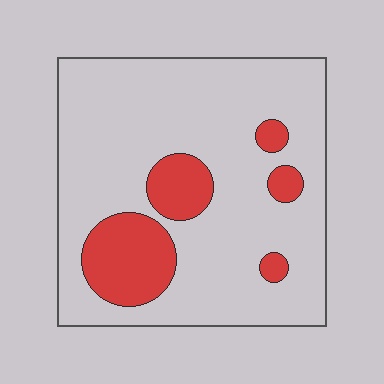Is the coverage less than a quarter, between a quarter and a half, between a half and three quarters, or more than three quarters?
Less than a quarter.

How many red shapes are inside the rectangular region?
5.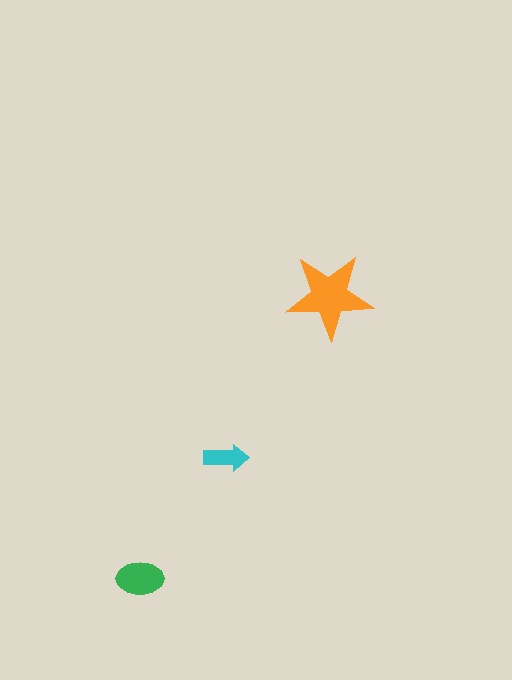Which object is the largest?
The orange star.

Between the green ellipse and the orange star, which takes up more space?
The orange star.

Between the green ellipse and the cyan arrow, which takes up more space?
The green ellipse.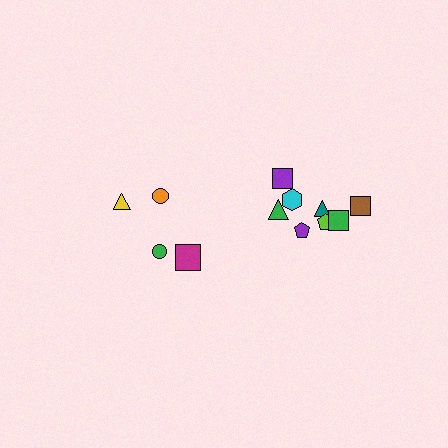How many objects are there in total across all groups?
There are 12 objects.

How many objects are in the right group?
There are 8 objects.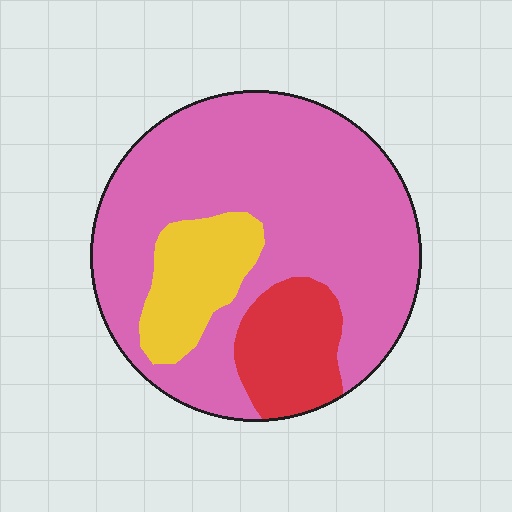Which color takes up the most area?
Pink, at roughly 70%.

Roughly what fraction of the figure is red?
Red takes up about one eighth (1/8) of the figure.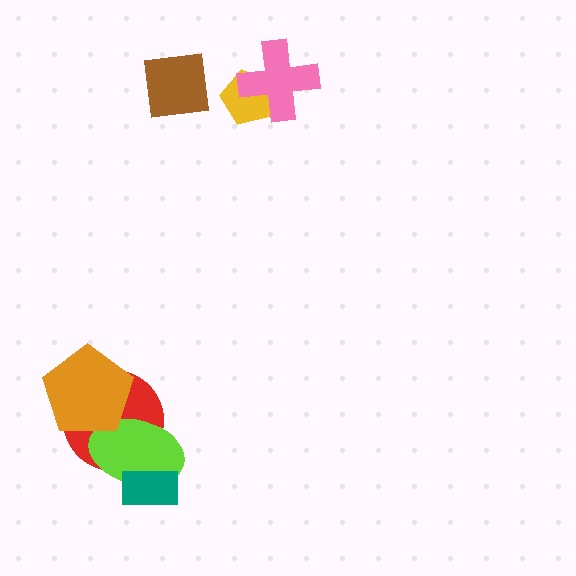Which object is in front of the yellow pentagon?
The pink cross is in front of the yellow pentagon.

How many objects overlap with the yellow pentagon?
1 object overlaps with the yellow pentagon.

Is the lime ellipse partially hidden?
Yes, it is partially covered by another shape.